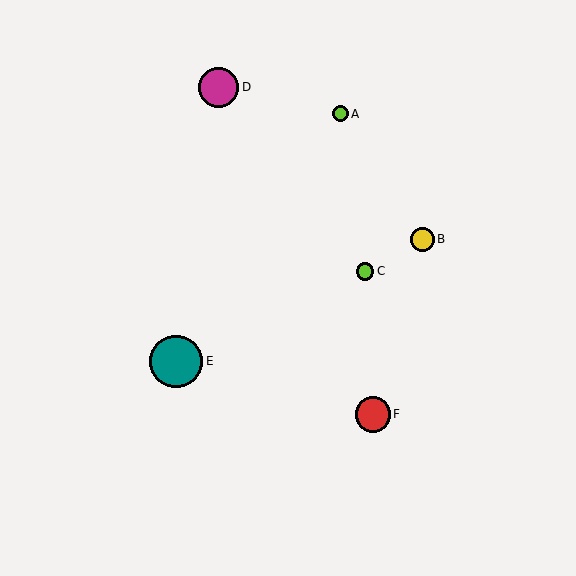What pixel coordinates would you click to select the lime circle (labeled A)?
Click at (340, 114) to select the lime circle A.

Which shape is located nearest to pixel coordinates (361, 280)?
The lime circle (labeled C) at (365, 271) is nearest to that location.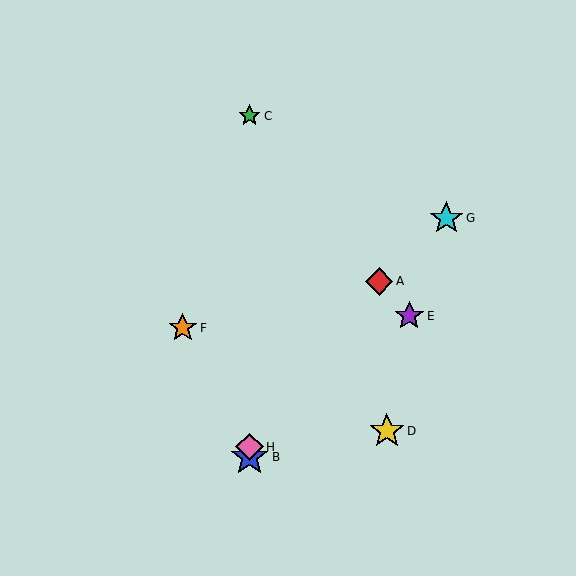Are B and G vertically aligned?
No, B is at x≈250 and G is at x≈446.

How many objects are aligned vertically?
3 objects (B, C, H) are aligned vertically.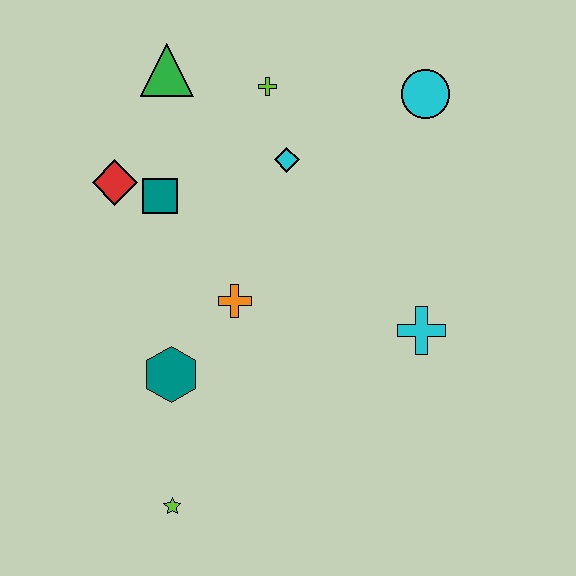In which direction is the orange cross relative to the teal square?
The orange cross is below the teal square.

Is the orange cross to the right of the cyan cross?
No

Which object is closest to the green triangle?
The lime cross is closest to the green triangle.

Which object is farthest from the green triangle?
The lime star is farthest from the green triangle.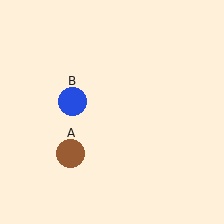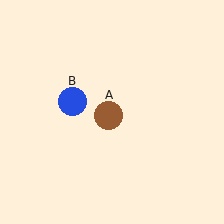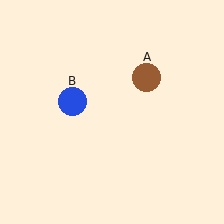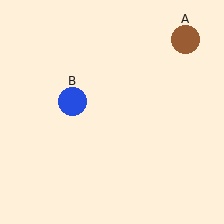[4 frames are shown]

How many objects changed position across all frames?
1 object changed position: brown circle (object A).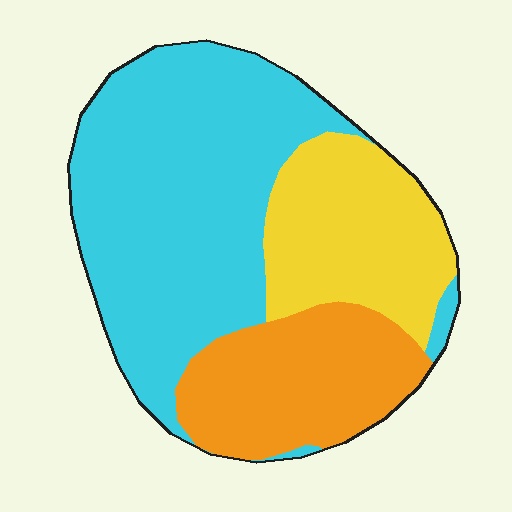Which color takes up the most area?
Cyan, at roughly 55%.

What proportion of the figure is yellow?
Yellow covers roughly 25% of the figure.